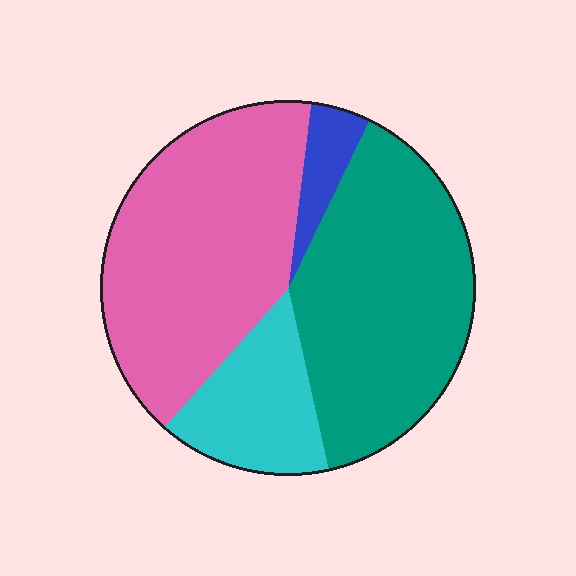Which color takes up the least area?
Blue, at roughly 5%.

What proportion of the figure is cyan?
Cyan takes up about one sixth (1/6) of the figure.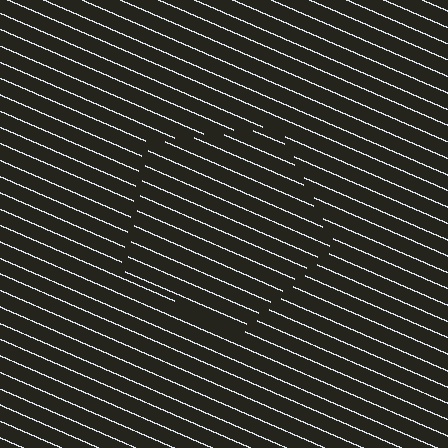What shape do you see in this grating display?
An illusory pentagon. The interior of the shape contains the same grating, shifted by half a period — the contour is defined by the phase discontinuity where line-ends from the inner and outer gratings abut.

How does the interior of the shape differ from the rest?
The interior of the shape contains the same grating, shifted by half a period — the contour is defined by the phase discontinuity where line-ends from the inner and outer gratings abut.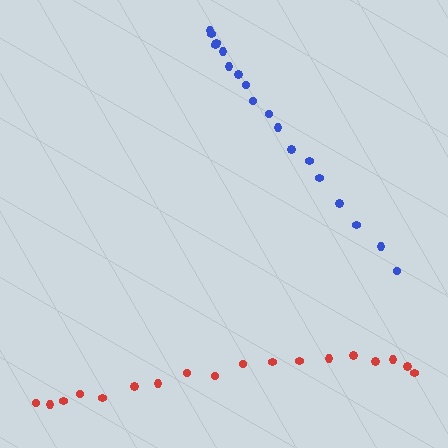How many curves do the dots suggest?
There are 2 distinct paths.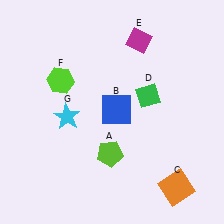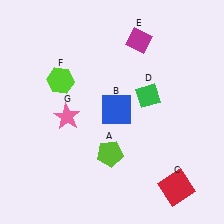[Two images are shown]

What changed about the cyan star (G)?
In Image 1, G is cyan. In Image 2, it changed to pink.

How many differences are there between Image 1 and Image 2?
There are 2 differences between the two images.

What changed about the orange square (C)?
In Image 1, C is orange. In Image 2, it changed to red.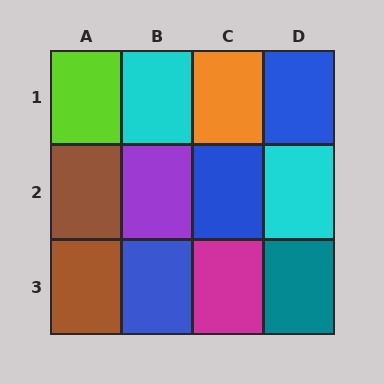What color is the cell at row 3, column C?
Magenta.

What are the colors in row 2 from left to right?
Brown, purple, blue, cyan.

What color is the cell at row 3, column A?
Brown.